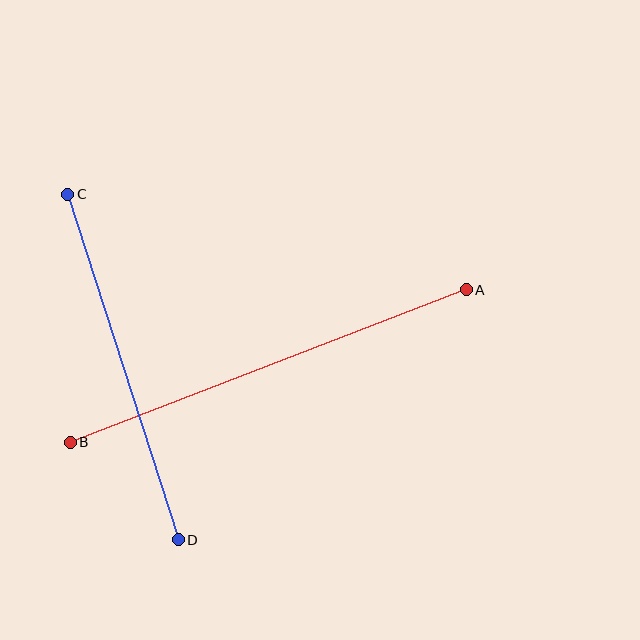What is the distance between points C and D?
The distance is approximately 363 pixels.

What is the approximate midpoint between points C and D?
The midpoint is at approximately (123, 367) pixels.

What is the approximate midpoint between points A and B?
The midpoint is at approximately (268, 366) pixels.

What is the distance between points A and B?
The distance is approximately 424 pixels.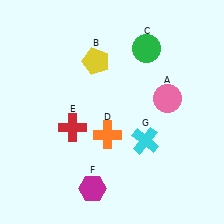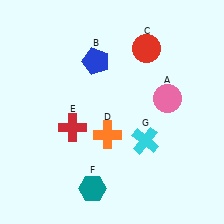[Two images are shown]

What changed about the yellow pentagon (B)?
In Image 1, B is yellow. In Image 2, it changed to blue.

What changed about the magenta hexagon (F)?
In Image 1, F is magenta. In Image 2, it changed to teal.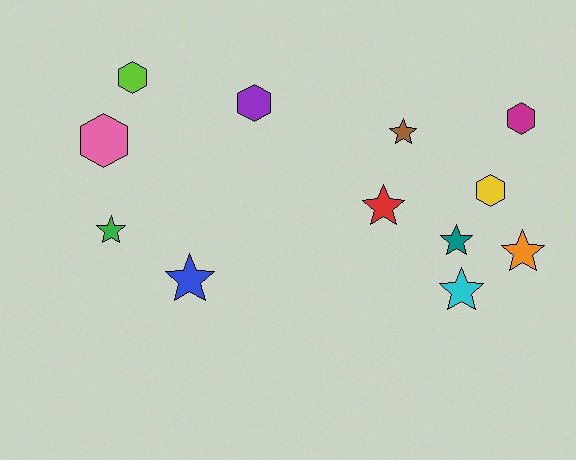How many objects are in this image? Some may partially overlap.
There are 12 objects.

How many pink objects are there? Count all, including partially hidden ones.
There is 1 pink object.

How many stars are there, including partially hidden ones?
There are 7 stars.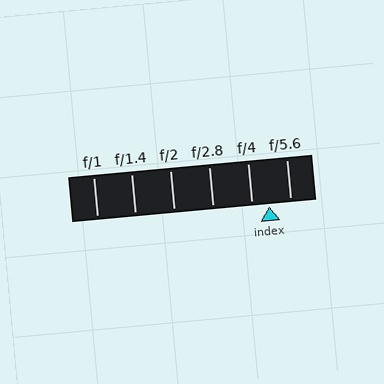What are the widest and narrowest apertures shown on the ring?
The widest aperture shown is f/1 and the narrowest is f/5.6.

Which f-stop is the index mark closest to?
The index mark is closest to f/4.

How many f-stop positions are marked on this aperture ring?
There are 6 f-stop positions marked.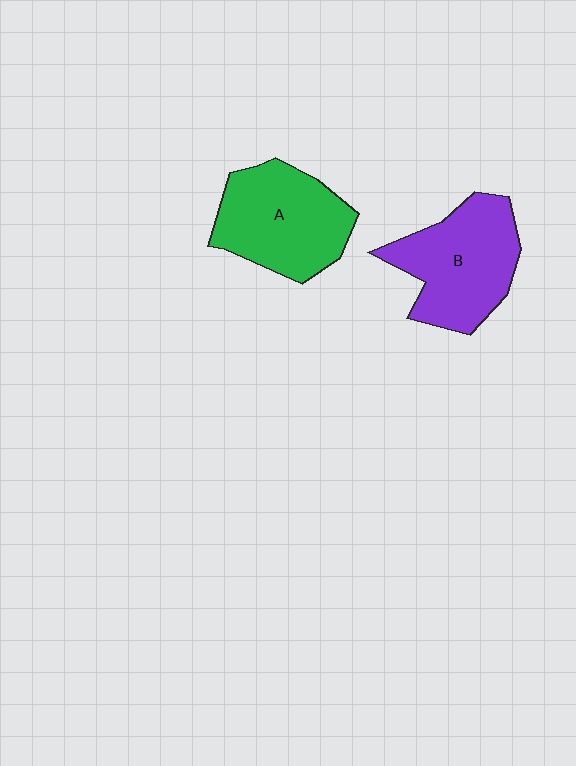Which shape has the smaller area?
Shape A (green).